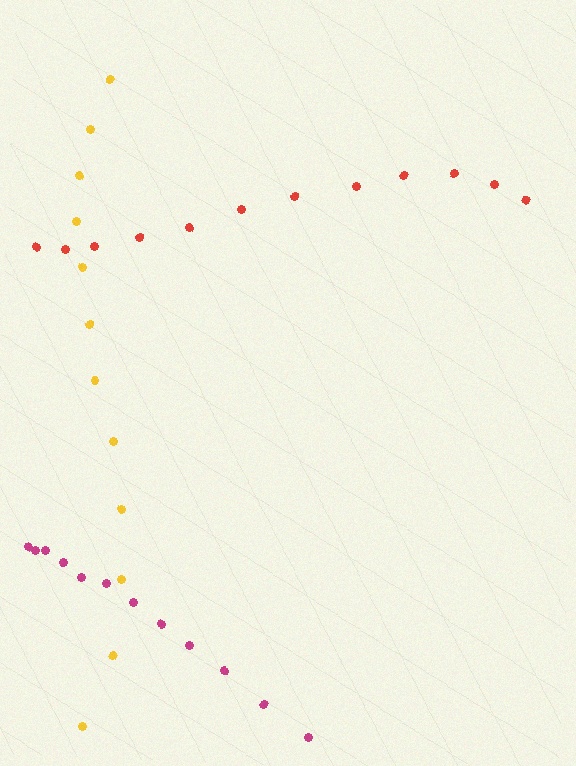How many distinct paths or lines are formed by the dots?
There are 3 distinct paths.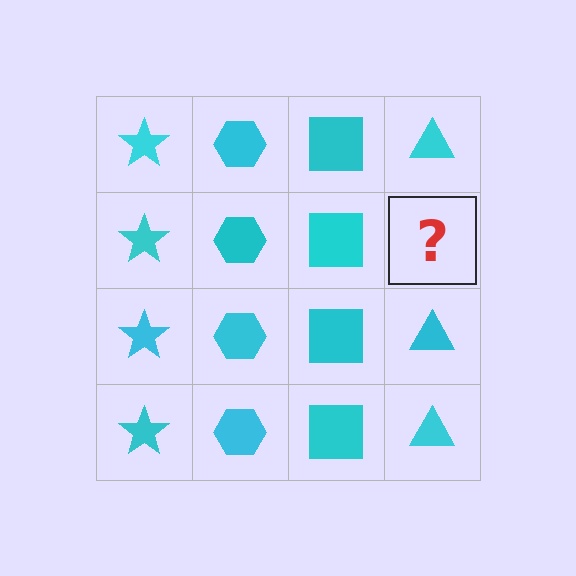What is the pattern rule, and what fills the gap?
The rule is that each column has a consistent shape. The gap should be filled with a cyan triangle.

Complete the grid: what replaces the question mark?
The question mark should be replaced with a cyan triangle.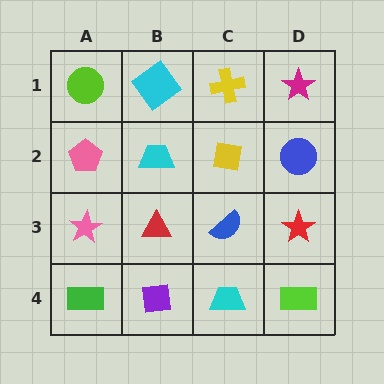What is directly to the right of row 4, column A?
A purple square.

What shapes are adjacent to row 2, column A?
A lime circle (row 1, column A), a pink star (row 3, column A), a cyan trapezoid (row 2, column B).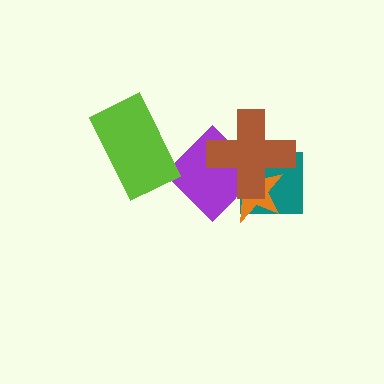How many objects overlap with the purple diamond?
4 objects overlap with the purple diamond.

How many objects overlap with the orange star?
3 objects overlap with the orange star.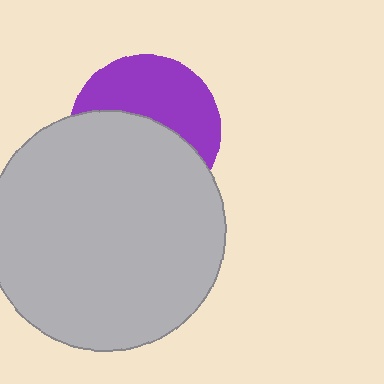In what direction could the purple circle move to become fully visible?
The purple circle could move up. That would shift it out from behind the light gray circle entirely.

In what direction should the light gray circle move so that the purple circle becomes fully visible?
The light gray circle should move down. That is the shortest direction to clear the overlap and leave the purple circle fully visible.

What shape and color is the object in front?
The object in front is a light gray circle.